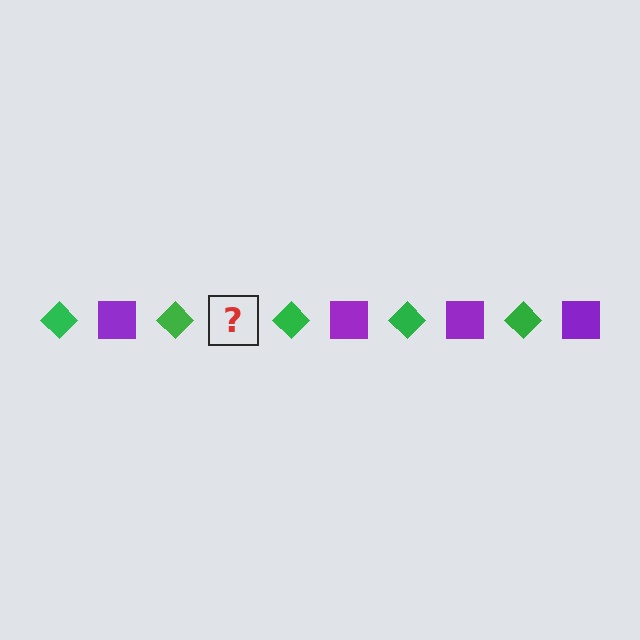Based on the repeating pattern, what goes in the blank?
The blank should be a purple square.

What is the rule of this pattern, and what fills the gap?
The rule is that the pattern alternates between green diamond and purple square. The gap should be filled with a purple square.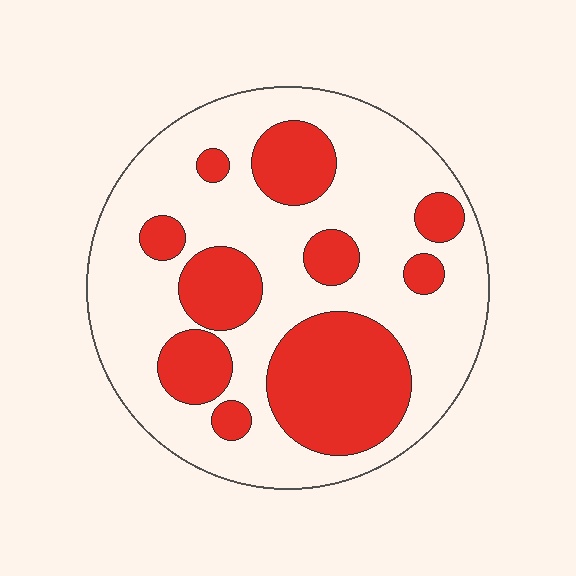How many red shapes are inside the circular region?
10.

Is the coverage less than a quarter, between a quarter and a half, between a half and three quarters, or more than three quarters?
Between a quarter and a half.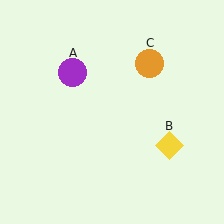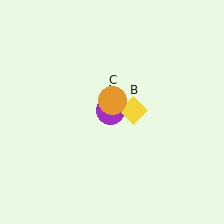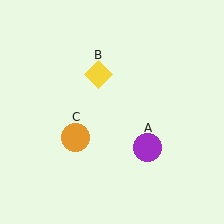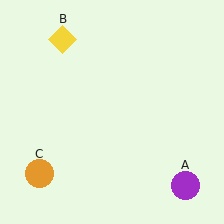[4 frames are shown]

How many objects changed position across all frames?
3 objects changed position: purple circle (object A), yellow diamond (object B), orange circle (object C).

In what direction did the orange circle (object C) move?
The orange circle (object C) moved down and to the left.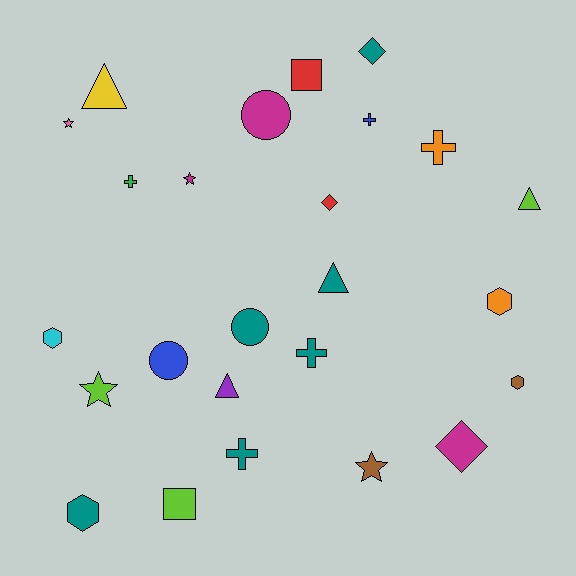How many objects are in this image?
There are 25 objects.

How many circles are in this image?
There are 3 circles.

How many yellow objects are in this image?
There is 1 yellow object.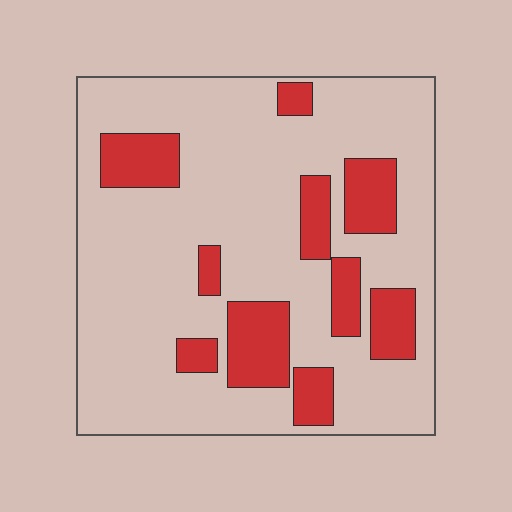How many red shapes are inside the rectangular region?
10.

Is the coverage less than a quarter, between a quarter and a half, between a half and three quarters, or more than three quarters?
Less than a quarter.